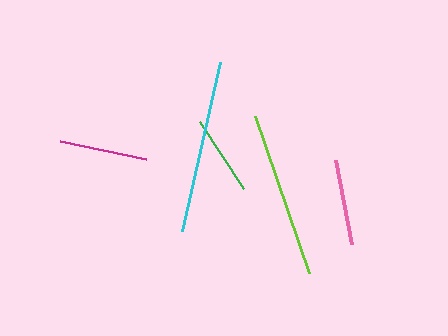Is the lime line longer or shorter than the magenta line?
The lime line is longer than the magenta line.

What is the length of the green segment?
The green segment is approximately 81 pixels long.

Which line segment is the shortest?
The green line is the shortest at approximately 81 pixels.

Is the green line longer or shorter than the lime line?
The lime line is longer than the green line.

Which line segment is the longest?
The cyan line is the longest at approximately 174 pixels.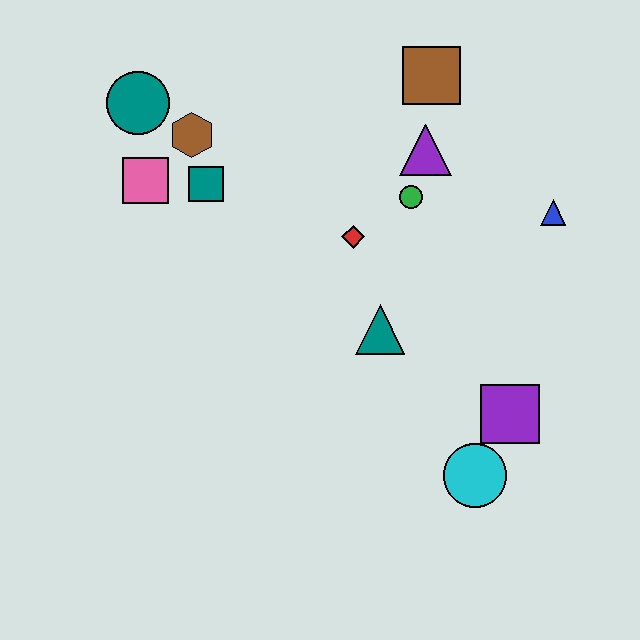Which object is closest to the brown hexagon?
The teal square is closest to the brown hexagon.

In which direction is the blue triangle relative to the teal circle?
The blue triangle is to the right of the teal circle.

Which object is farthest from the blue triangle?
The teal circle is farthest from the blue triangle.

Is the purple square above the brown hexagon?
No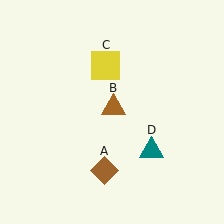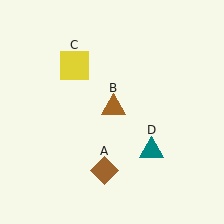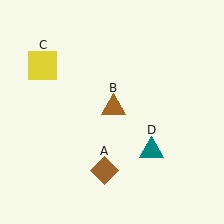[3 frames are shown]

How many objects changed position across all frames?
1 object changed position: yellow square (object C).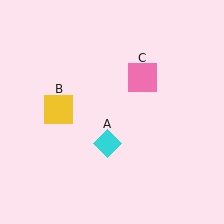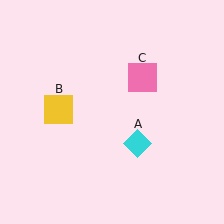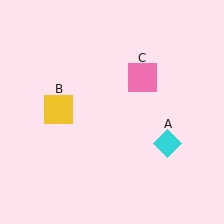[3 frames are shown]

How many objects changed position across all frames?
1 object changed position: cyan diamond (object A).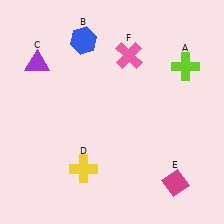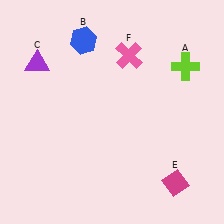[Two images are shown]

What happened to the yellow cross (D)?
The yellow cross (D) was removed in Image 2. It was in the bottom-left area of Image 1.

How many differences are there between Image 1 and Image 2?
There is 1 difference between the two images.